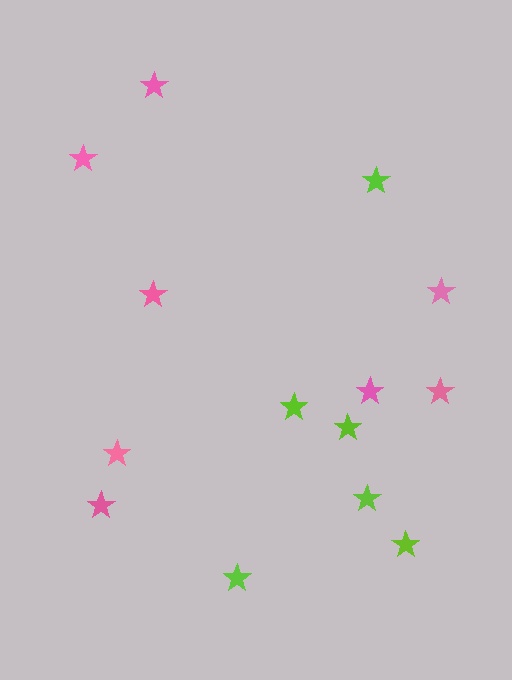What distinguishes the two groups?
There are 2 groups: one group of lime stars (6) and one group of pink stars (8).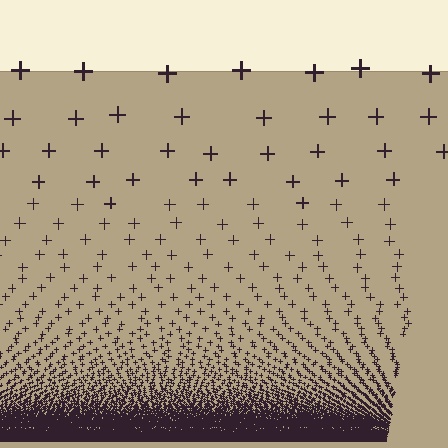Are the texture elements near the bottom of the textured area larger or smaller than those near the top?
Smaller. The gradient is inverted — elements near the bottom are smaller and denser.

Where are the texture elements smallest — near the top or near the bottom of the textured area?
Near the bottom.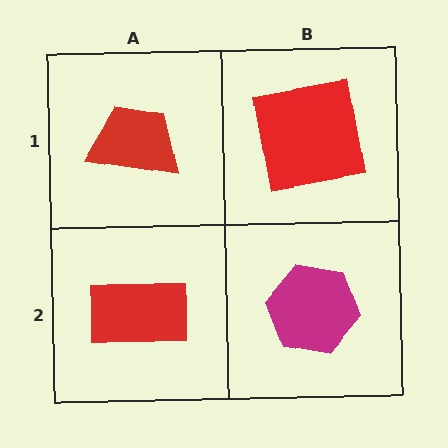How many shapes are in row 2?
2 shapes.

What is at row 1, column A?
A red trapezoid.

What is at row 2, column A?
A red rectangle.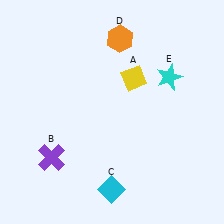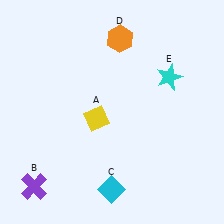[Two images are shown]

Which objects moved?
The objects that moved are: the yellow diamond (A), the purple cross (B).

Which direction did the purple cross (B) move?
The purple cross (B) moved down.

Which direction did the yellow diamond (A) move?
The yellow diamond (A) moved down.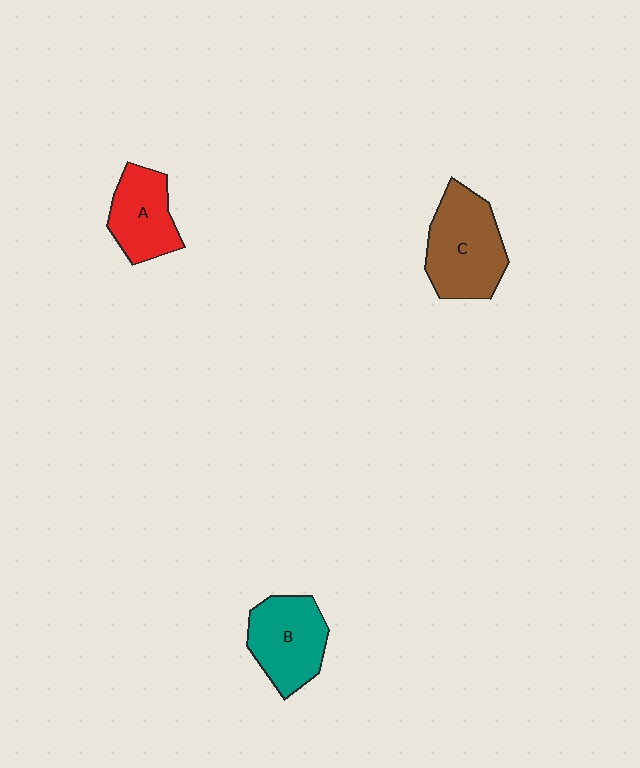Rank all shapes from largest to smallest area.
From largest to smallest: C (brown), B (teal), A (red).